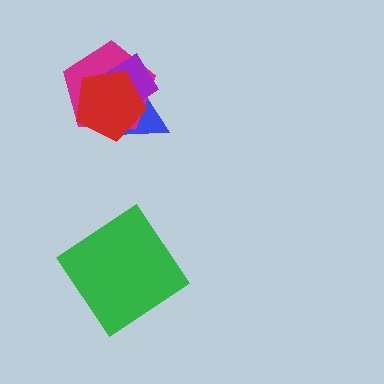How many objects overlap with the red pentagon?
3 objects overlap with the red pentagon.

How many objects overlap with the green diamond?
0 objects overlap with the green diamond.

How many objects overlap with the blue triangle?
3 objects overlap with the blue triangle.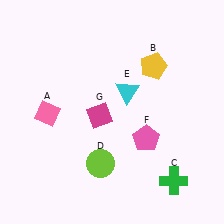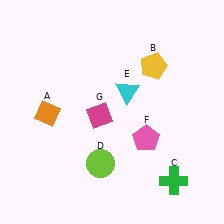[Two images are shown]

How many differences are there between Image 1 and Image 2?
There is 1 difference between the two images.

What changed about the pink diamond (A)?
In Image 1, A is pink. In Image 2, it changed to orange.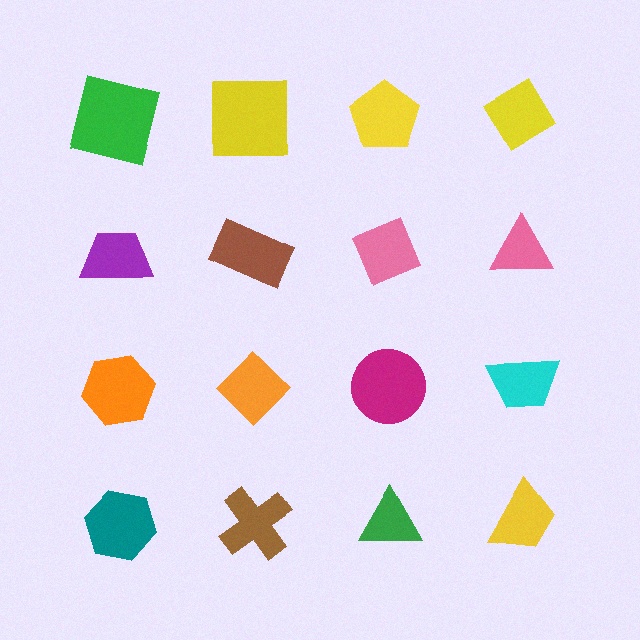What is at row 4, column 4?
A yellow trapezoid.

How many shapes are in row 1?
4 shapes.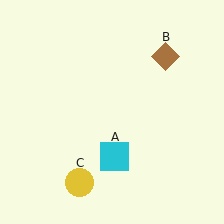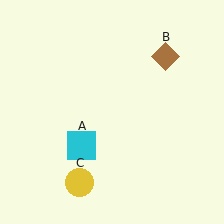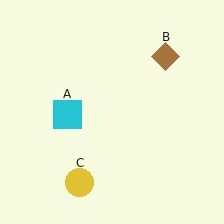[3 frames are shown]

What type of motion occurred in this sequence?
The cyan square (object A) rotated clockwise around the center of the scene.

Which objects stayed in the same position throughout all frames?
Brown diamond (object B) and yellow circle (object C) remained stationary.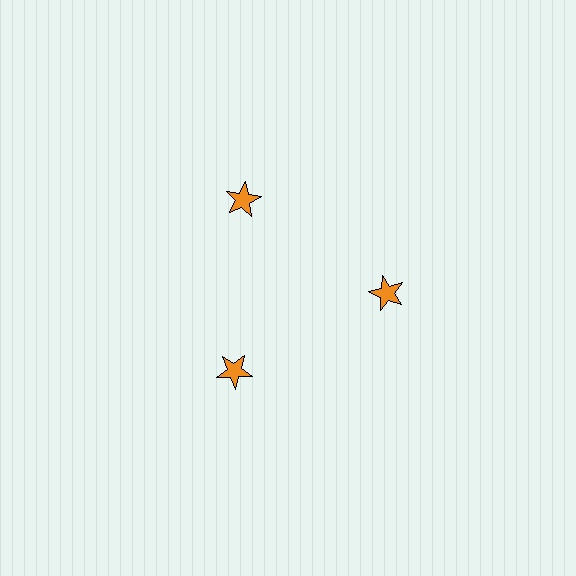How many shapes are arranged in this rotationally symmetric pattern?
There are 3 shapes, arranged in 3 groups of 1.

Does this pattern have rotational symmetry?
Yes, this pattern has 3-fold rotational symmetry. It looks the same after rotating 120 degrees around the center.